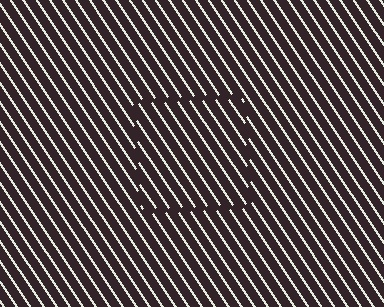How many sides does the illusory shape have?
4 sides — the line-ends trace a square.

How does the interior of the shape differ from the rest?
The interior of the shape contains the same grating, shifted by half a period — the contour is defined by the phase discontinuity where line-ends from the inner and outer gratings abut.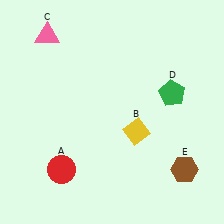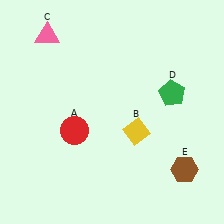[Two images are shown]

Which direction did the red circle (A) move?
The red circle (A) moved up.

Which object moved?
The red circle (A) moved up.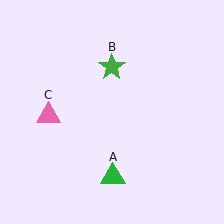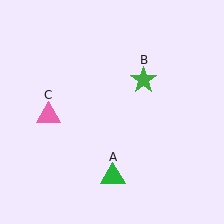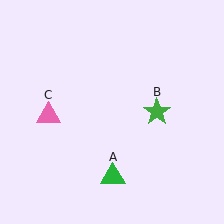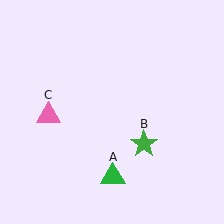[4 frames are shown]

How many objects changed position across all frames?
1 object changed position: green star (object B).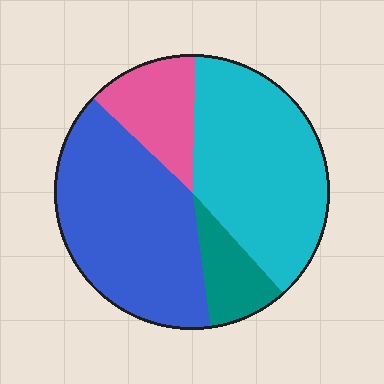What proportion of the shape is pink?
Pink covers about 15% of the shape.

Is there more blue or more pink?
Blue.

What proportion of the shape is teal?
Teal covers about 10% of the shape.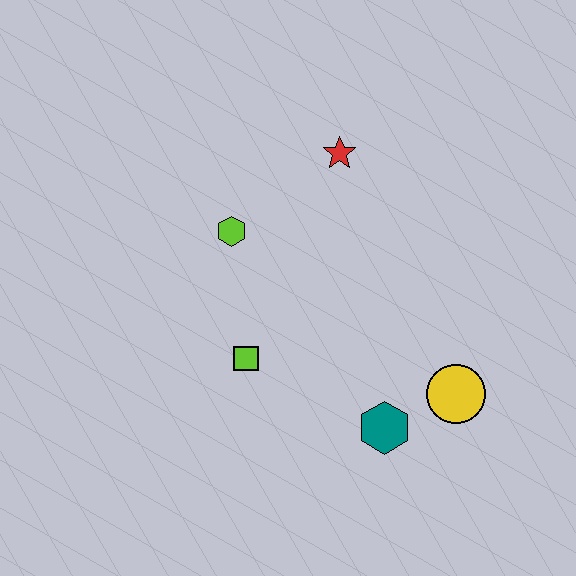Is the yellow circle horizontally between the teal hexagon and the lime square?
No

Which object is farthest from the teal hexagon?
The red star is farthest from the teal hexagon.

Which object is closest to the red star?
The lime hexagon is closest to the red star.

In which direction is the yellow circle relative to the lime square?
The yellow circle is to the right of the lime square.